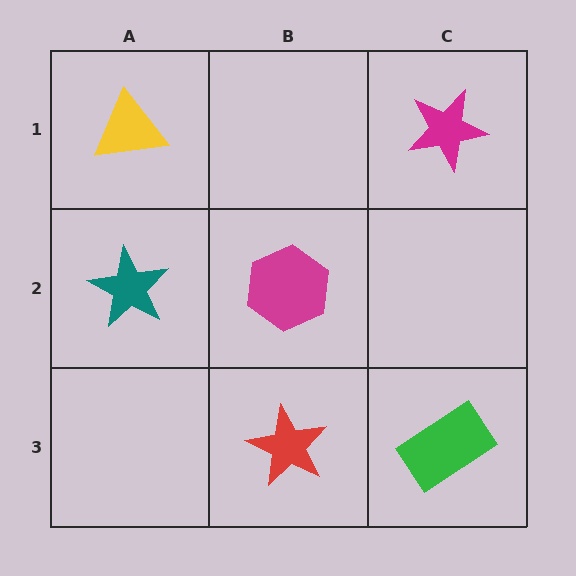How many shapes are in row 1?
2 shapes.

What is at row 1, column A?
A yellow triangle.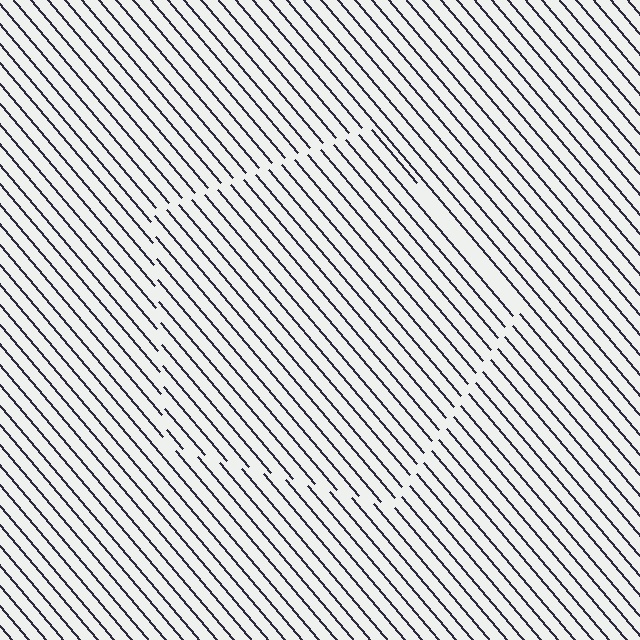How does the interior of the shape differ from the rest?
The interior of the shape contains the same grating, shifted by half a period — the contour is defined by the phase discontinuity where line-ends from the inner and outer gratings abut.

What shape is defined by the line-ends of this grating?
An illusory pentagon. The interior of the shape contains the same grating, shifted by half a period — the contour is defined by the phase discontinuity where line-ends from the inner and outer gratings abut.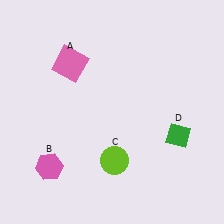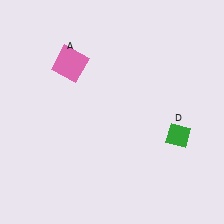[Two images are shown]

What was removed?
The pink hexagon (B), the lime circle (C) were removed in Image 2.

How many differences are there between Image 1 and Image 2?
There are 2 differences between the two images.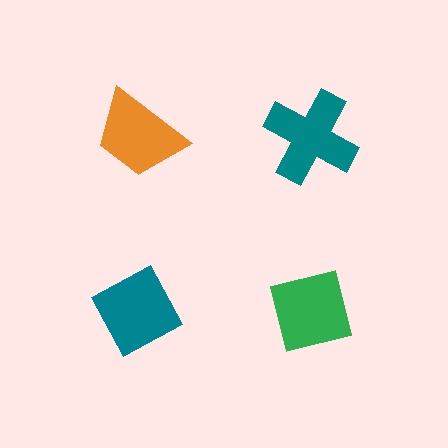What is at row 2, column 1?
A teal diamond.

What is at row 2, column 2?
A green square.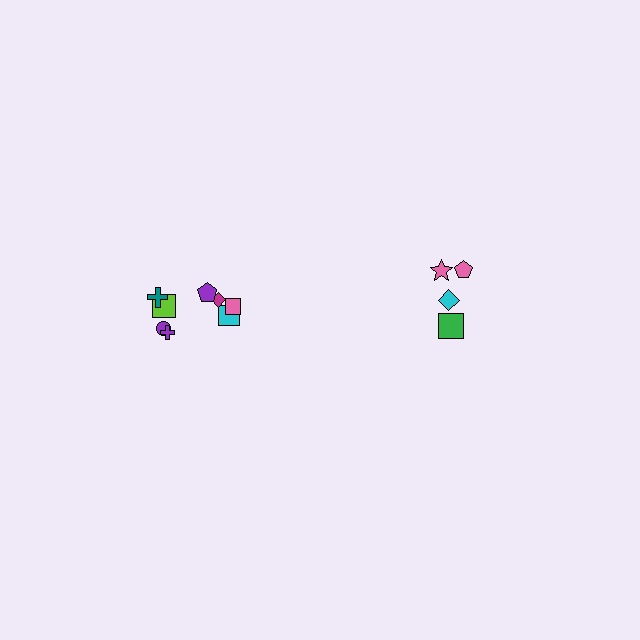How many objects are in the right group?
There are 4 objects.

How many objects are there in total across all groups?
There are 12 objects.